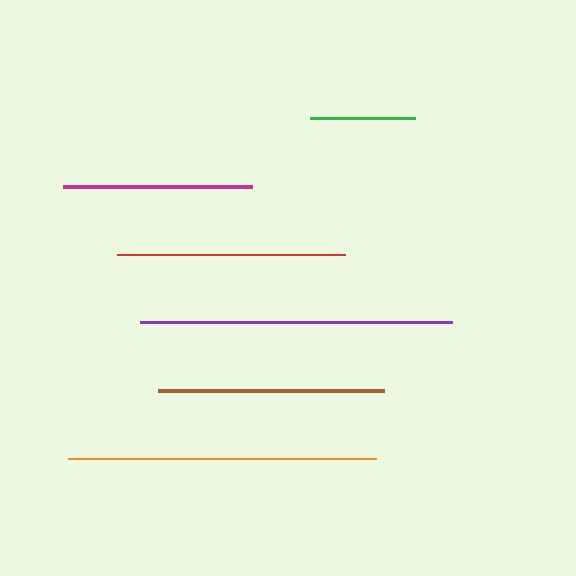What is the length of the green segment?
The green segment is approximately 104 pixels long.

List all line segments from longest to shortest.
From longest to shortest: purple, orange, red, brown, magenta, green.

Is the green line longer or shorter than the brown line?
The brown line is longer than the green line.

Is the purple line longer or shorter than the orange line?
The purple line is longer than the orange line.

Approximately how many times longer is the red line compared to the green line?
The red line is approximately 2.2 times the length of the green line.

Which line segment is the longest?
The purple line is the longest at approximately 312 pixels.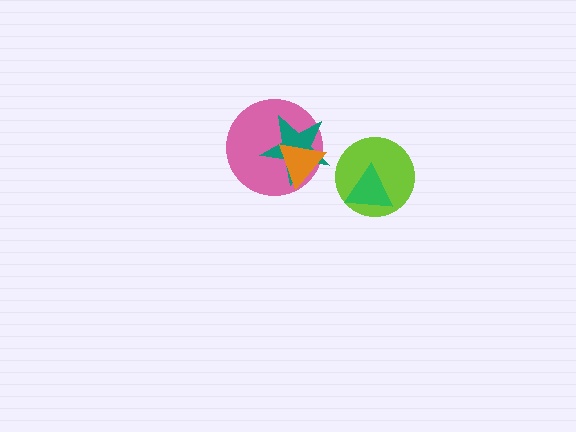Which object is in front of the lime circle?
The green triangle is in front of the lime circle.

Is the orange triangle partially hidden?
No, no other shape covers it.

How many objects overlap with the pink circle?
2 objects overlap with the pink circle.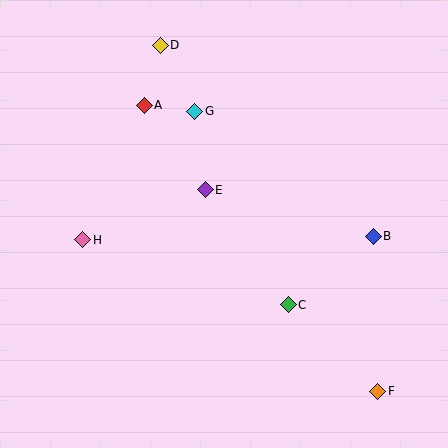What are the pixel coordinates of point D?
Point D is at (160, 45).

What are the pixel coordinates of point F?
Point F is at (378, 391).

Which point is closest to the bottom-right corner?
Point F is closest to the bottom-right corner.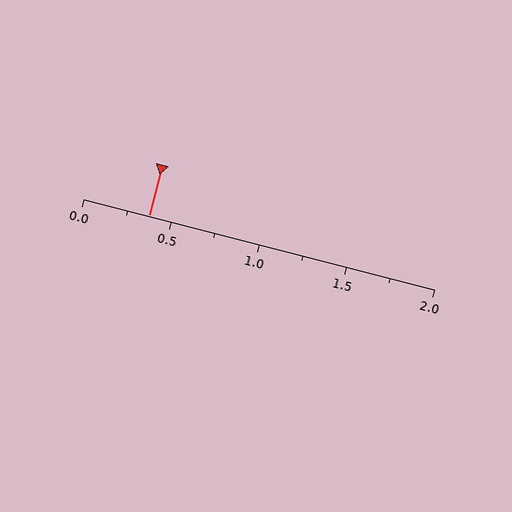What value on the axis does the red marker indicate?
The marker indicates approximately 0.38.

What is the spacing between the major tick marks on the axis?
The major ticks are spaced 0.5 apart.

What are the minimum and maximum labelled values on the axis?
The axis runs from 0.0 to 2.0.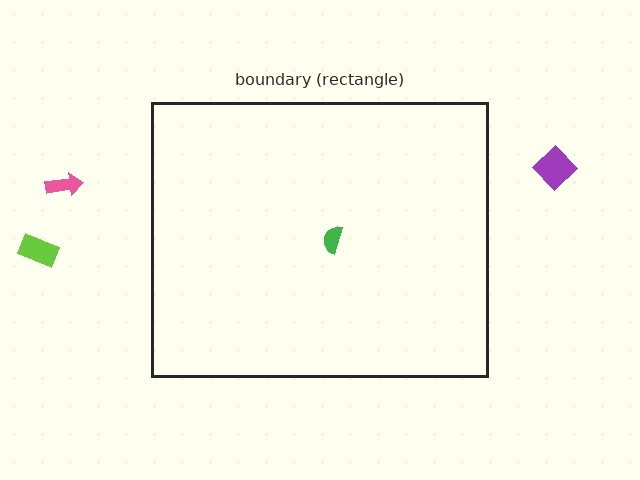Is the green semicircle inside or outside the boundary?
Inside.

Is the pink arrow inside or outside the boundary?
Outside.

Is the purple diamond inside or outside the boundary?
Outside.